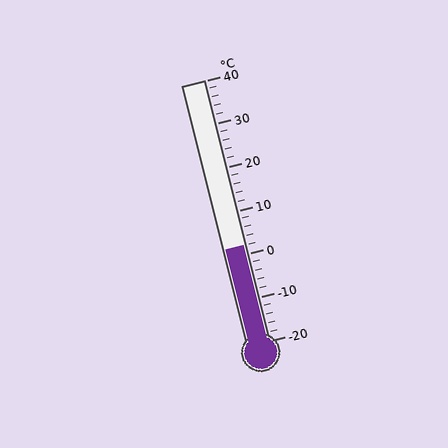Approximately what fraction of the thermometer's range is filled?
The thermometer is filled to approximately 35% of its range.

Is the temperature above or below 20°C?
The temperature is below 20°C.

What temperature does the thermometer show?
The thermometer shows approximately 2°C.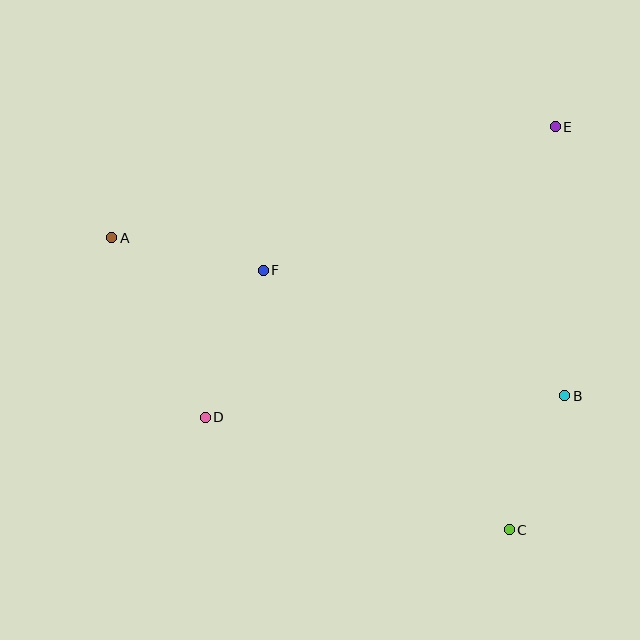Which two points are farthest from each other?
Points A and C are farthest from each other.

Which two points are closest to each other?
Points B and C are closest to each other.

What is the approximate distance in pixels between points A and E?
The distance between A and E is approximately 457 pixels.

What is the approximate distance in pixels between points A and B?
The distance between A and B is approximately 479 pixels.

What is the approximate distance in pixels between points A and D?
The distance between A and D is approximately 202 pixels.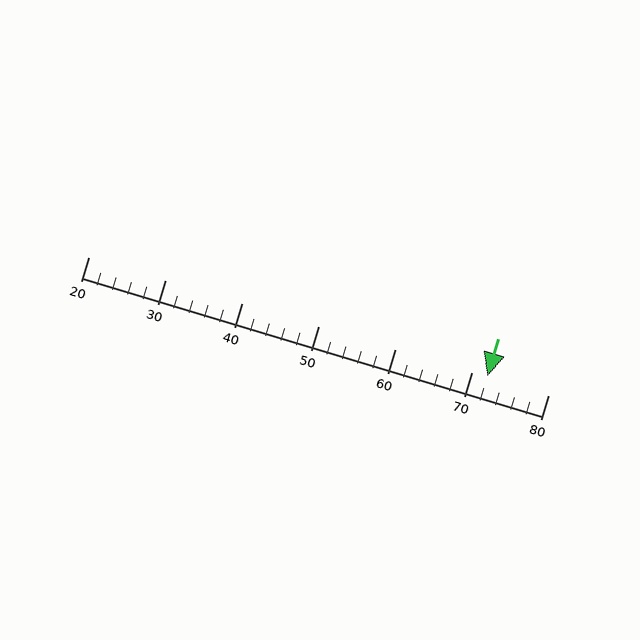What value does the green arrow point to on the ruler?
The green arrow points to approximately 72.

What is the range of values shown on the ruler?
The ruler shows values from 20 to 80.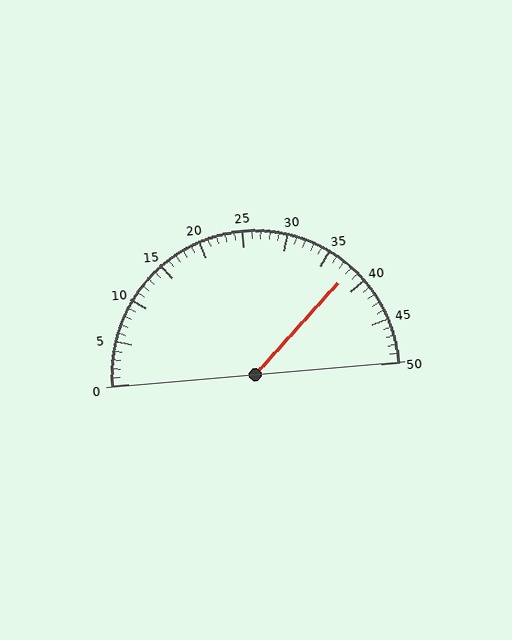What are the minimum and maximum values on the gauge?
The gauge ranges from 0 to 50.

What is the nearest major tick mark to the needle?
The nearest major tick mark is 40.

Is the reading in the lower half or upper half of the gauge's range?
The reading is in the upper half of the range (0 to 50).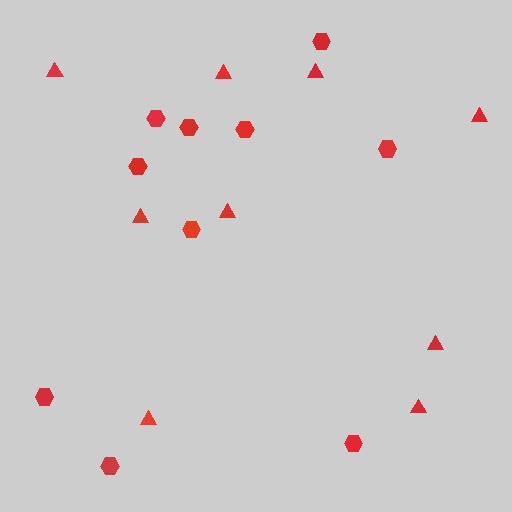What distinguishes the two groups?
There are 2 groups: one group of hexagons (10) and one group of triangles (9).